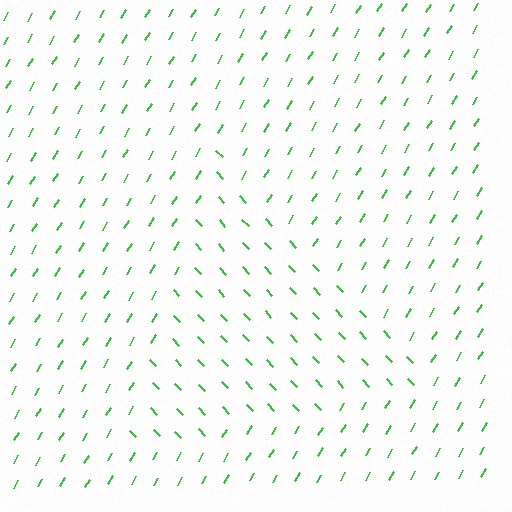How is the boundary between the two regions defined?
The boundary is defined purely by a change in line orientation (approximately 73 degrees difference). All lines are the same color and thickness.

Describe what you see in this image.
The image is filled with small green line segments. A triangle region in the image has lines oriented differently from the surrounding lines, creating a visible texture boundary.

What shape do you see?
I see a triangle.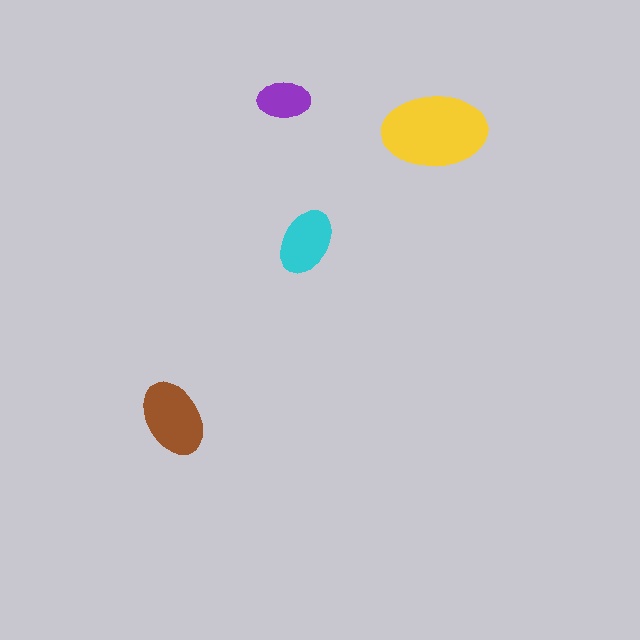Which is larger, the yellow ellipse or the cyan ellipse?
The yellow one.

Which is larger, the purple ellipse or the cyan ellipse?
The cyan one.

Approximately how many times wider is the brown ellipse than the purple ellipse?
About 1.5 times wider.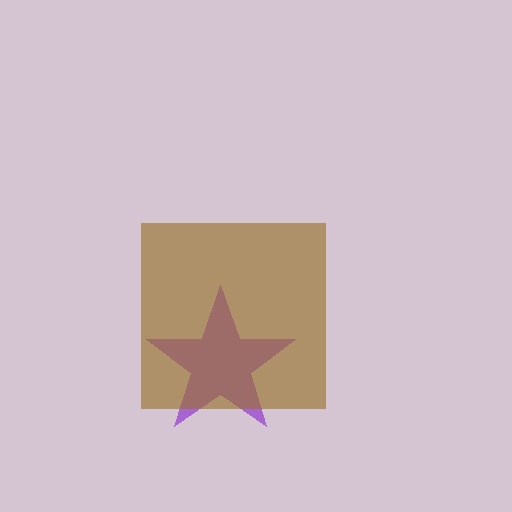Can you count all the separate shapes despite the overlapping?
Yes, there are 2 separate shapes.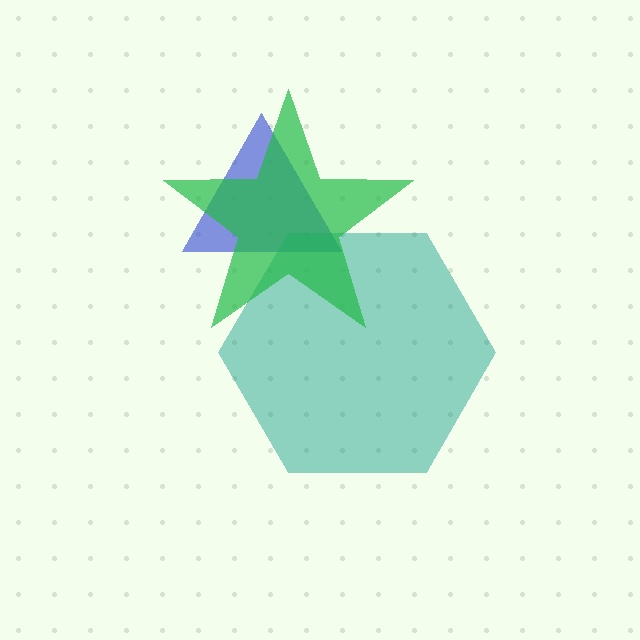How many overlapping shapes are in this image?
There are 3 overlapping shapes in the image.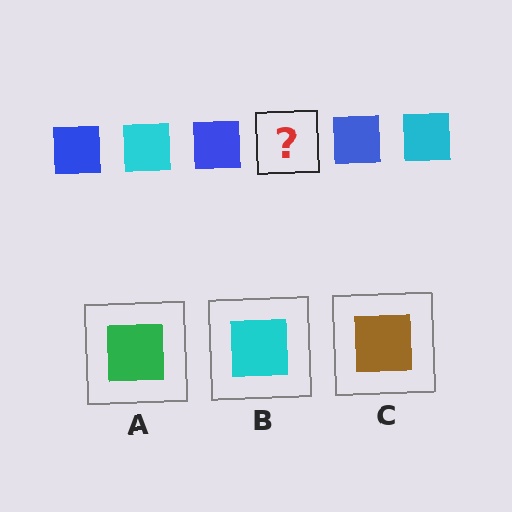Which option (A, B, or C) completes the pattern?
B.